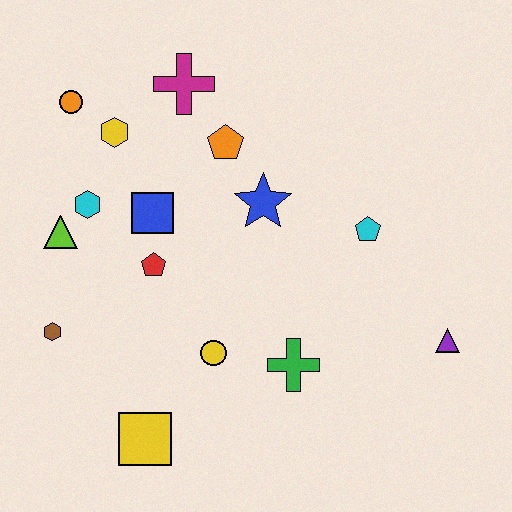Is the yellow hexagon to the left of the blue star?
Yes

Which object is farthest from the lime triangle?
The purple triangle is farthest from the lime triangle.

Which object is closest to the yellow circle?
The green cross is closest to the yellow circle.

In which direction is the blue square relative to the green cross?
The blue square is above the green cross.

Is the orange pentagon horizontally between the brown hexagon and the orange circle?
No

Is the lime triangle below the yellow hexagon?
Yes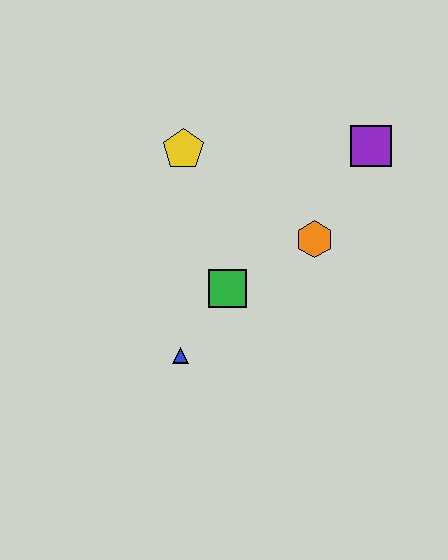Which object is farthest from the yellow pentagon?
The blue triangle is farthest from the yellow pentagon.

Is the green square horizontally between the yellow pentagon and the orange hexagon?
Yes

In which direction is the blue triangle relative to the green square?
The blue triangle is below the green square.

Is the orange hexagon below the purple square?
Yes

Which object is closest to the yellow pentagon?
The green square is closest to the yellow pentagon.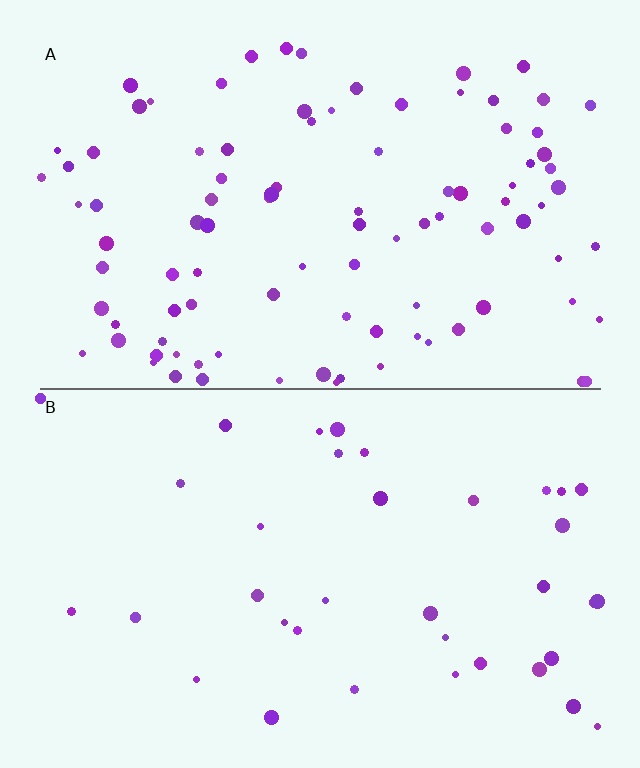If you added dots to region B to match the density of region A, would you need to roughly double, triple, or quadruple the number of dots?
Approximately triple.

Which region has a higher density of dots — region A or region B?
A (the top).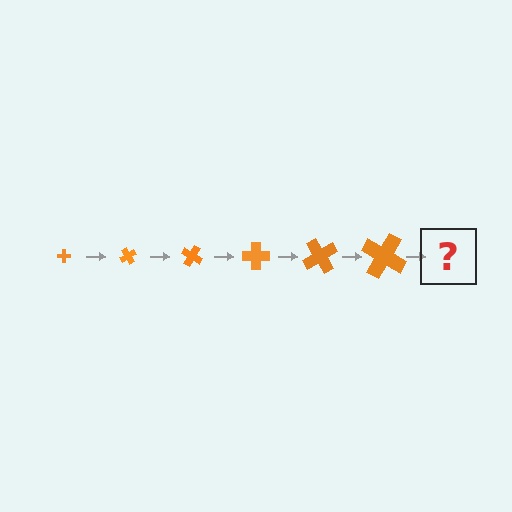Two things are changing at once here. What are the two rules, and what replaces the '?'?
The two rules are that the cross grows larger each step and it rotates 60 degrees each step. The '?' should be a cross, larger than the previous one and rotated 360 degrees from the start.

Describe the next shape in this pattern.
It should be a cross, larger than the previous one and rotated 360 degrees from the start.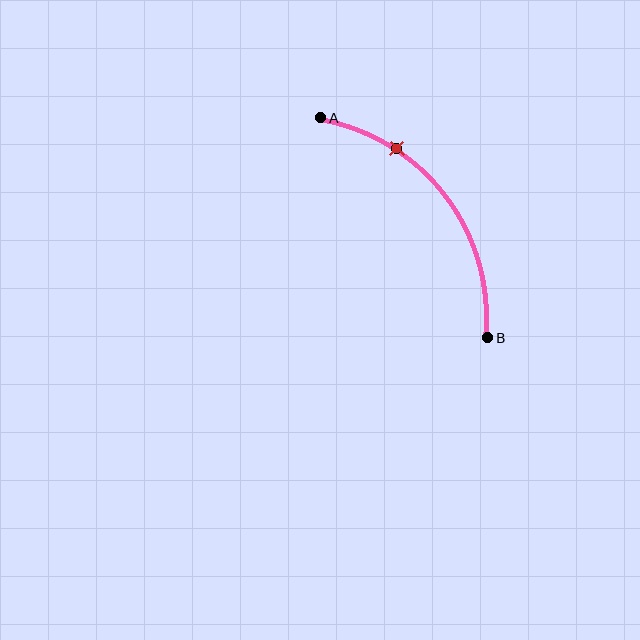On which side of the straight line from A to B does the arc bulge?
The arc bulges above and to the right of the straight line connecting A and B.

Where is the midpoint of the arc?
The arc midpoint is the point on the curve farthest from the straight line joining A and B. It sits above and to the right of that line.